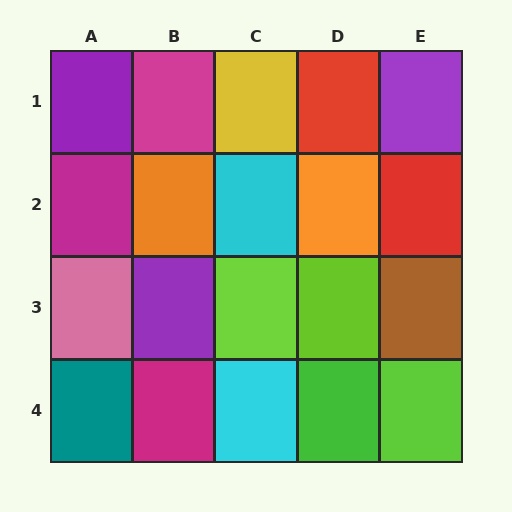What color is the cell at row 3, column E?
Brown.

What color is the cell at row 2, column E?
Red.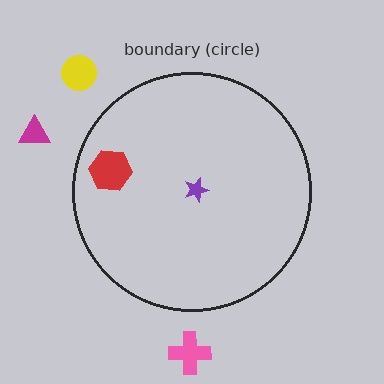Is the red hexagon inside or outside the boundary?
Inside.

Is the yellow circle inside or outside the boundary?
Outside.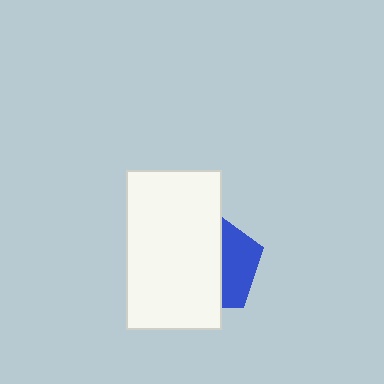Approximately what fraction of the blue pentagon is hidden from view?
Roughly 62% of the blue pentagon is hidden behind the white rectangle.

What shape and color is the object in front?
The object in front is a white rectangle.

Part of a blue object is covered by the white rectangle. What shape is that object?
It is a pentagon.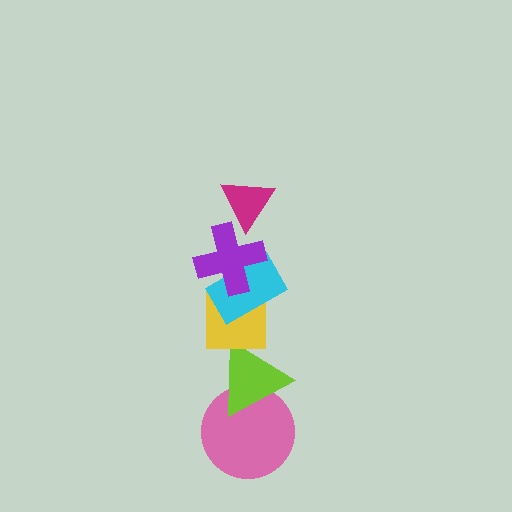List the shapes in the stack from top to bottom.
From top to bottom: the magenta triangle, the purple cross, the cyan rectangle, the yellow square, the lime triangle, the pink circle.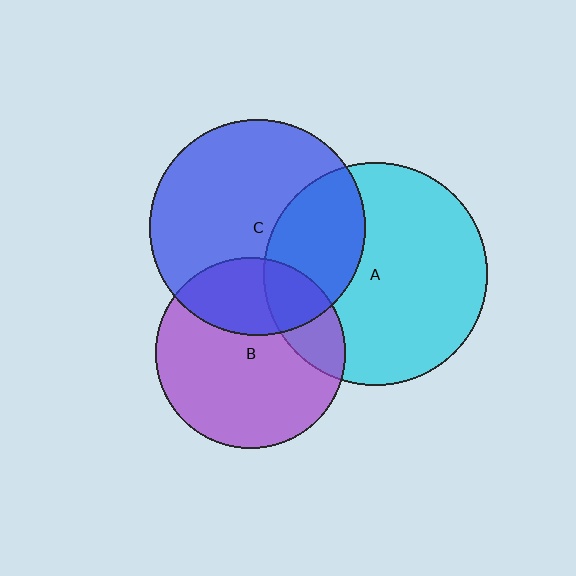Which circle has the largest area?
Circle A (cyan).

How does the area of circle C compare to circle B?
Approximately 1.3 times.